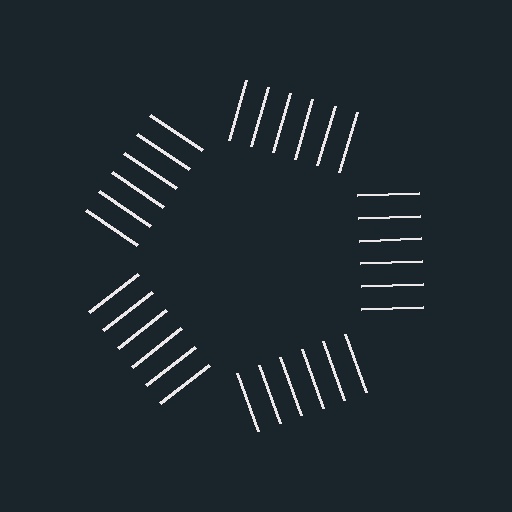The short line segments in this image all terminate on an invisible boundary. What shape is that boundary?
An illusory pentagon — the line segments terminate on its edges but no continuous stroke is drawn.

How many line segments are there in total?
30 — 6 along each of the 5 edges.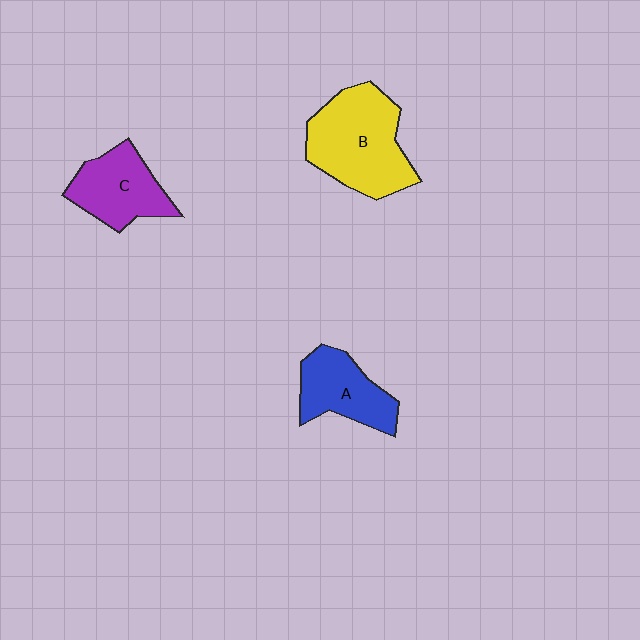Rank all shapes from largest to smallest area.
From largest to smallest: B (yellow), C (purple), A (blue).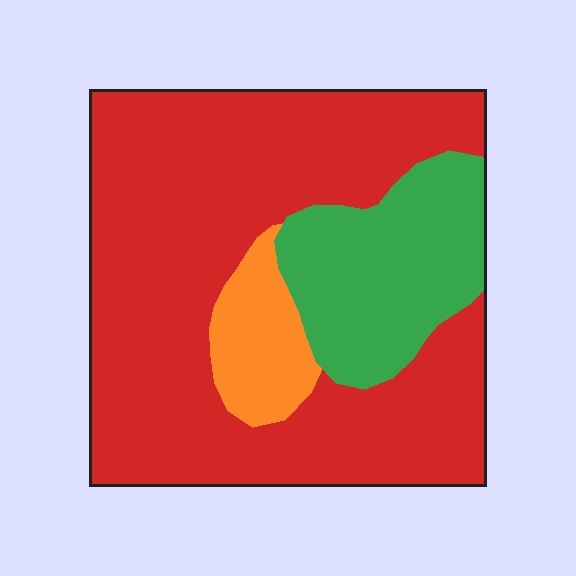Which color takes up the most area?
Red, at roughly 70%.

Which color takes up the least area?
Orange, at roughly 10%.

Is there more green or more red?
Red.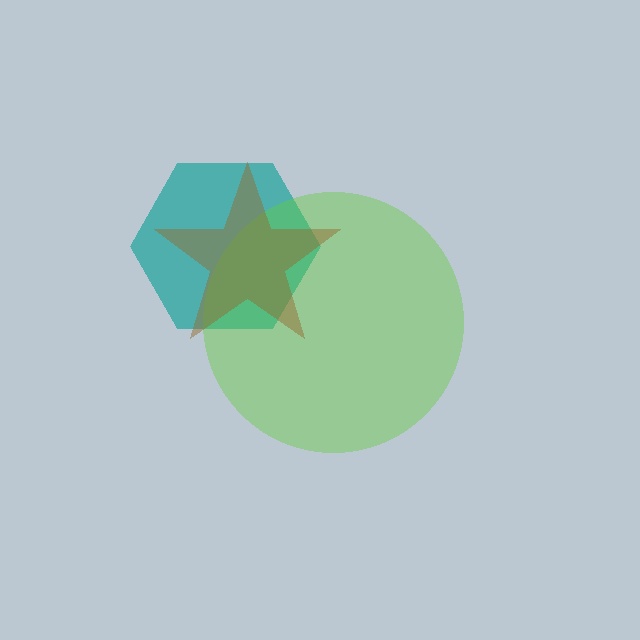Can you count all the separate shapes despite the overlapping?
Yes, there are 3 separate shapes.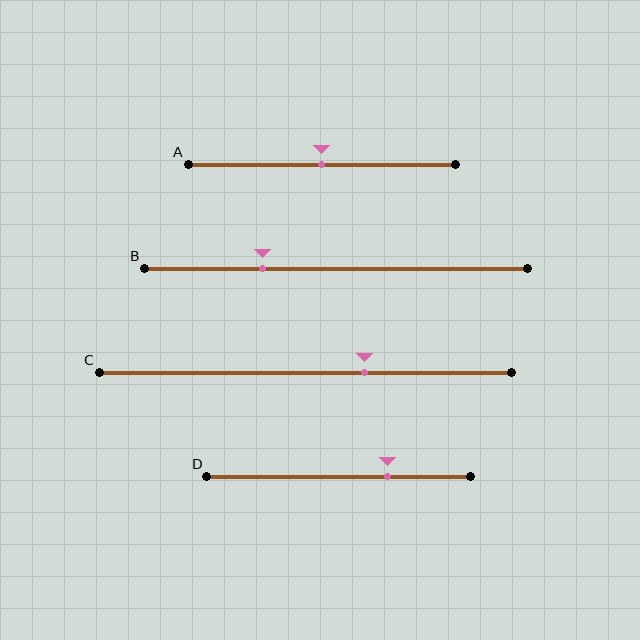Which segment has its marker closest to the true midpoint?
Segment A has its marker closest to the true midpoint.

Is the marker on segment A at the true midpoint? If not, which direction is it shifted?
Yes, the marker on segment A is at the true midpoint.